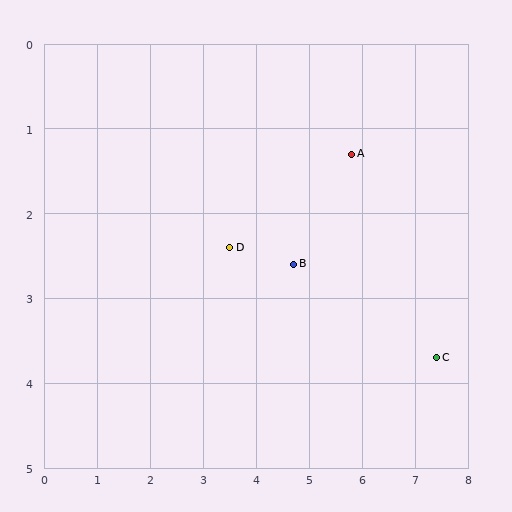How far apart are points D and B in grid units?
Points D and B are about 1.2 grid units apart.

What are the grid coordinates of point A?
Point A is at approximately (5.8, 1.3).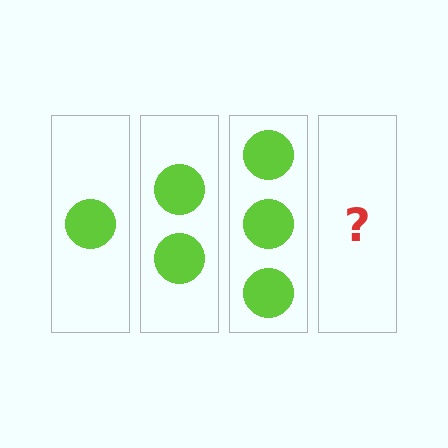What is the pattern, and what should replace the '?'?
The pattern is that each step adds one more circle. The '?' should be 4 circles.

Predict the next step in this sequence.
The next step is 4 circles.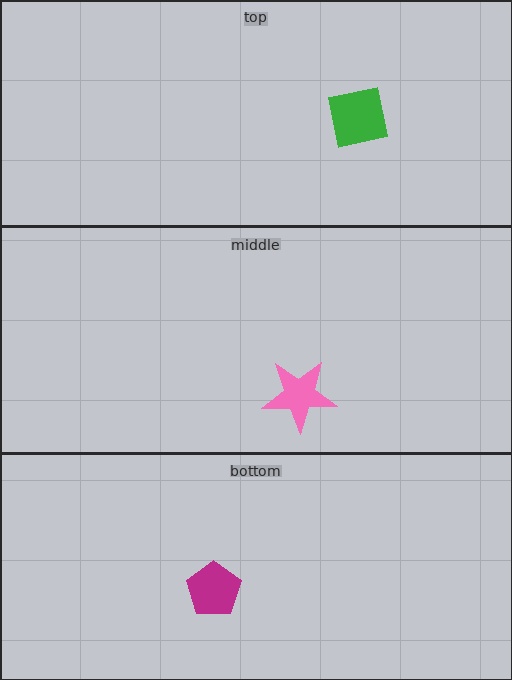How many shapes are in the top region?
1.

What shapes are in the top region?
The green square.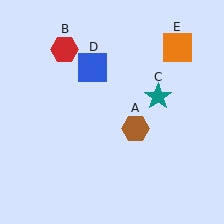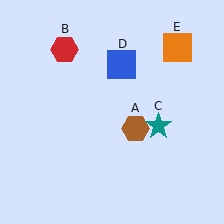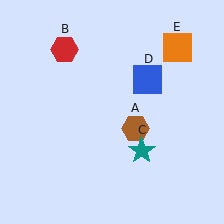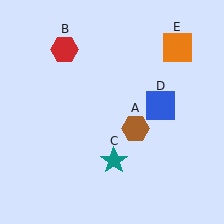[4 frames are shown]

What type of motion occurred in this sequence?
The teal star (object C), blue square (object D) rotated clockwise around the center of the scene.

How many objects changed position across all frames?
2 objects changed position: teal star (object C), blue square (object D).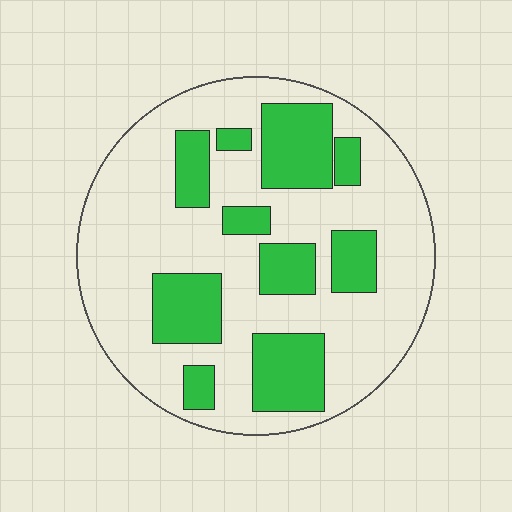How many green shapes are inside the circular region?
10.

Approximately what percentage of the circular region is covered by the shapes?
Approximately 30%.